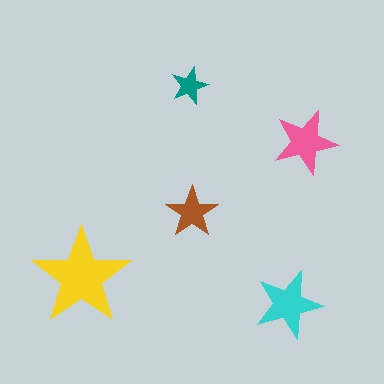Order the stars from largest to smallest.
the yellow one, the cyan one, the pink one, the brown one, the teal one.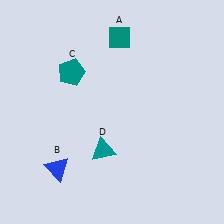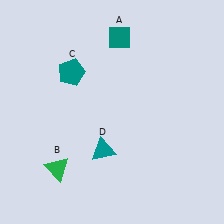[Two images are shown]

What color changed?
The triangle (B) changed from blue in Image 1 to green in Image 2.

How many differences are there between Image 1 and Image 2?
There is 1 difference between the two images.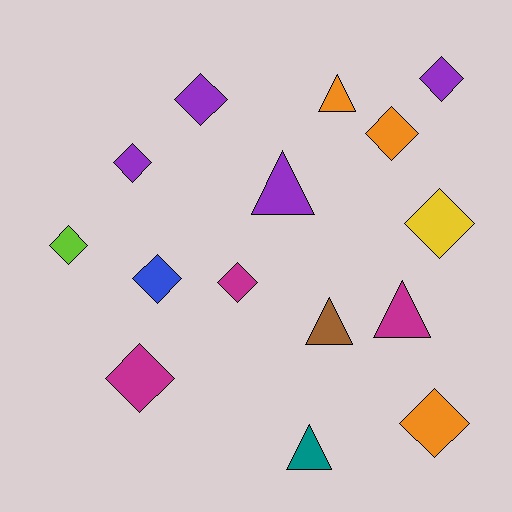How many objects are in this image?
There are 15 objects.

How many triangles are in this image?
There are 5 triangles.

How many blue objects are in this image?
There is 1 blue object.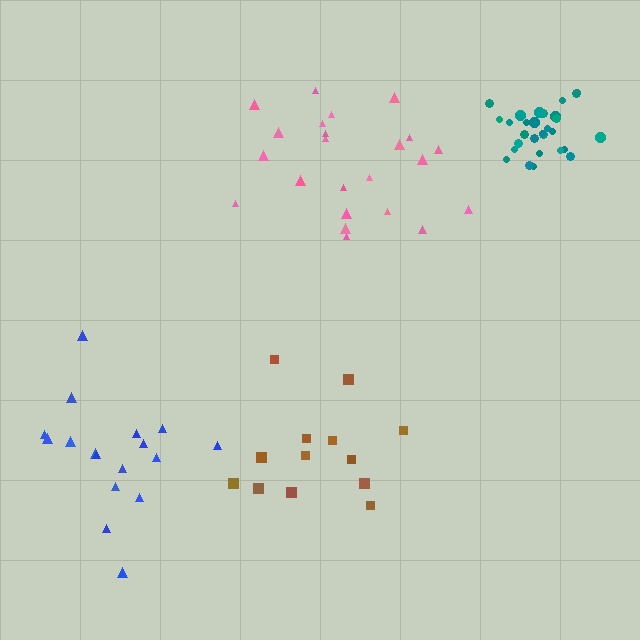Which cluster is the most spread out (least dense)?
Brown.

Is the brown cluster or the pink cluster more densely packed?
Pink.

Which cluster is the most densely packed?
Teal.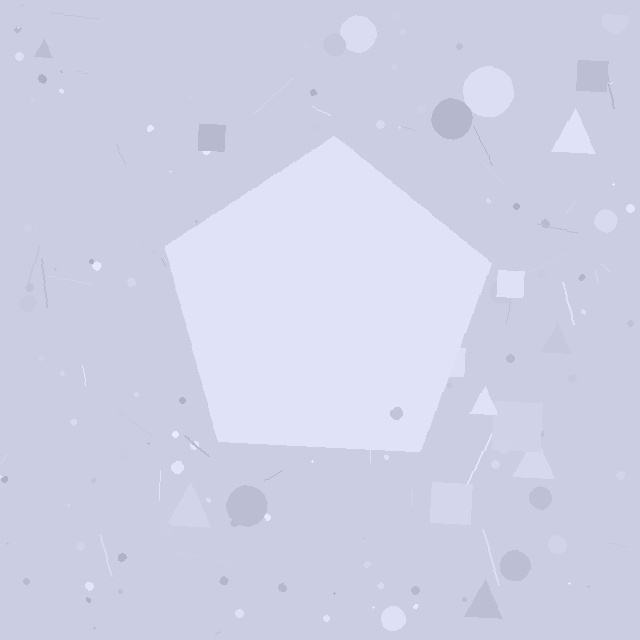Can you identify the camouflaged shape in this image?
The camouflaged shape is a pentagon.